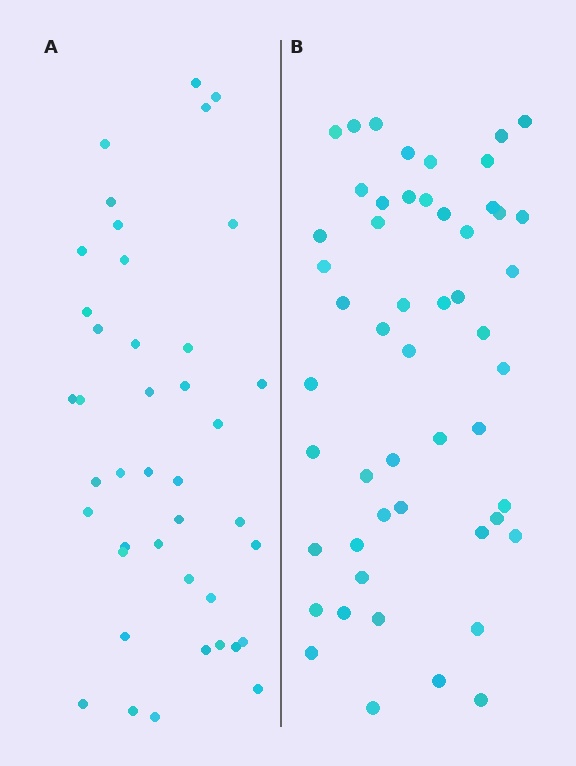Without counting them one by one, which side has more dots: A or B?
Region B (the right region) has more dots.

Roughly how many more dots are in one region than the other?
Region B has roughly 12 or so more dots than region A.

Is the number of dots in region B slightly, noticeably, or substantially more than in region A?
Region B has noticeably more, but not dramatically so. The ratio is roughly 1.3 to 1.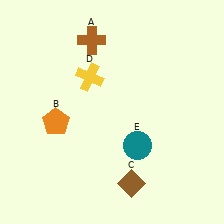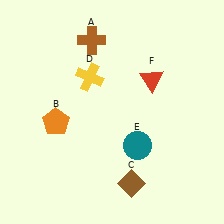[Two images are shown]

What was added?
A red triangle (F) was added in Image 2.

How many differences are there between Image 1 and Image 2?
There is 1 difference between the two images.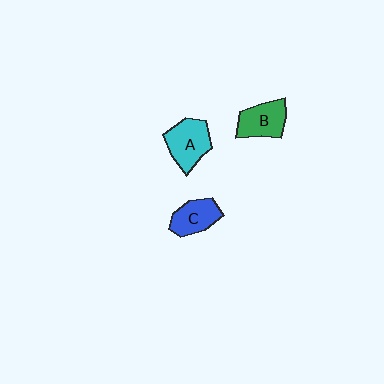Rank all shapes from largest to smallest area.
From largest to smallest: A (cyan), B (green), C (blue).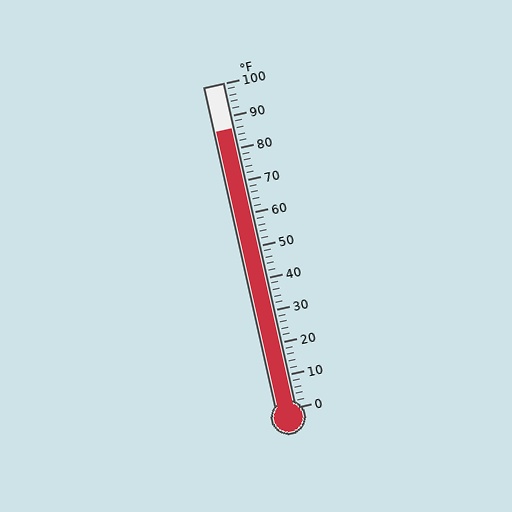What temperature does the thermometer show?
The thermometer shows approximately 86°F.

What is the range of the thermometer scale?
The thermometer scale ranges from 0°F to 100°F.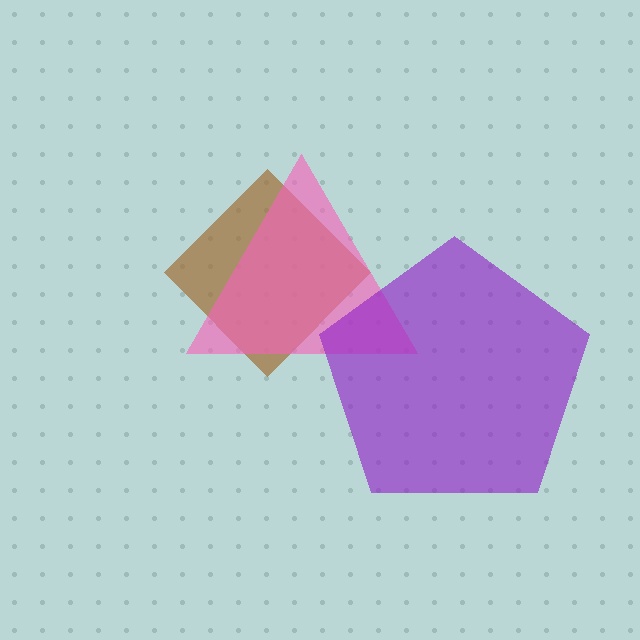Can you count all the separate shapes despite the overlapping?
Yes, there are 3 separate shapes.